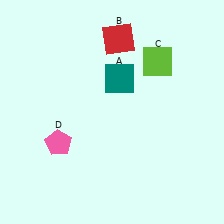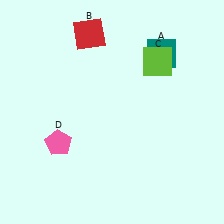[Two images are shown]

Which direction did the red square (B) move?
The red square (B) moved left.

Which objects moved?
The objects that moved are: the teal square (A), the red square (B).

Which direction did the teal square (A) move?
The teal square (A) moved right.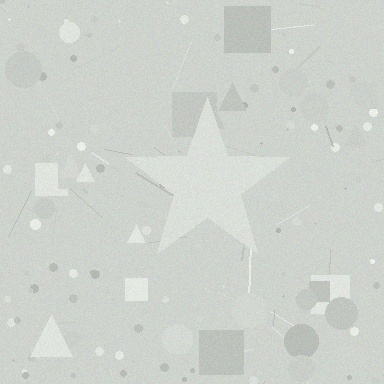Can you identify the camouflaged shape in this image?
The camouflaged shape is a star.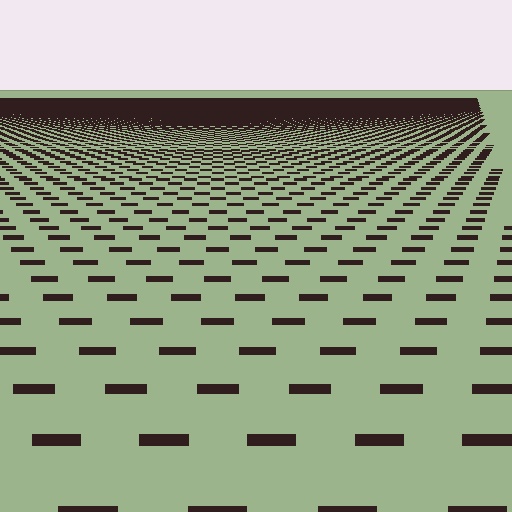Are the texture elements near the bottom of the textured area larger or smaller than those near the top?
Larger. Near the bottom, elements are closer to the viewer and appear at a bigger on-screen size.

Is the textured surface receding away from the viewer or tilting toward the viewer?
The surface is receding away from the viewer. Texture elements get smaller and denser toward the top.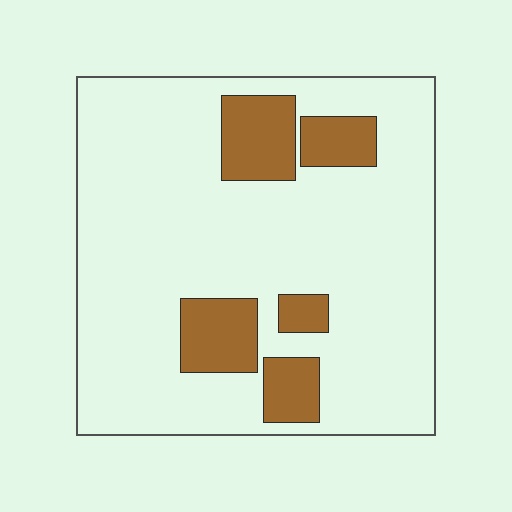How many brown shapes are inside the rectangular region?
5.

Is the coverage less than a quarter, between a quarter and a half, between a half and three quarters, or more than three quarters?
Less than a quarter.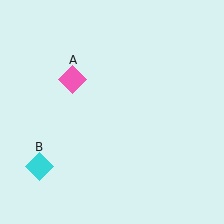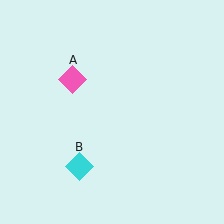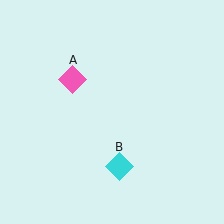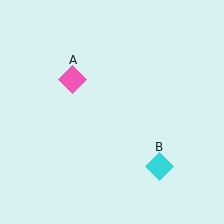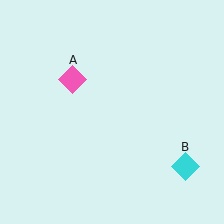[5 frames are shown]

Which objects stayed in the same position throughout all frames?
Pink diamond (object A) remained stationary.